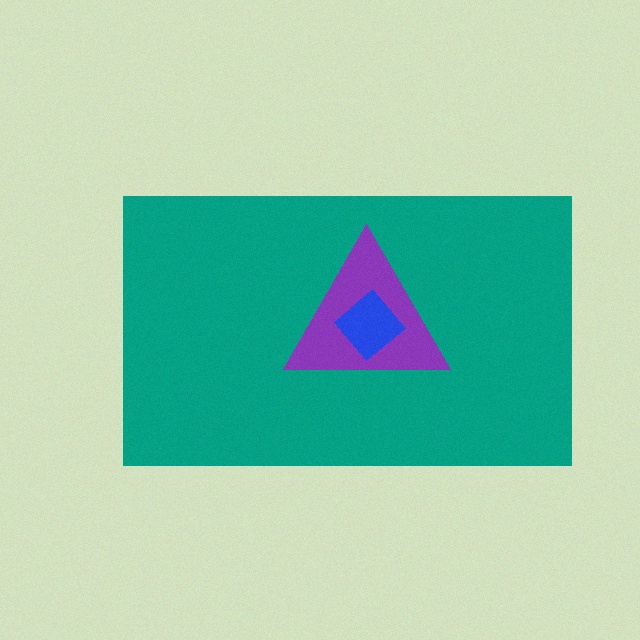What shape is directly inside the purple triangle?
The blue diamond.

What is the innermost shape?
The blue diamond.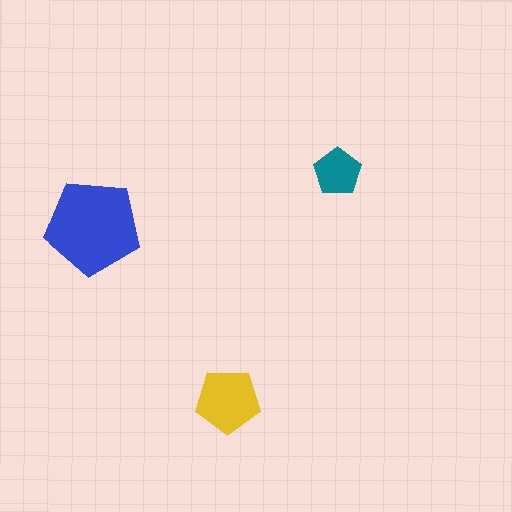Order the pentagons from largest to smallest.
the blue one, the yellow one, the teal one.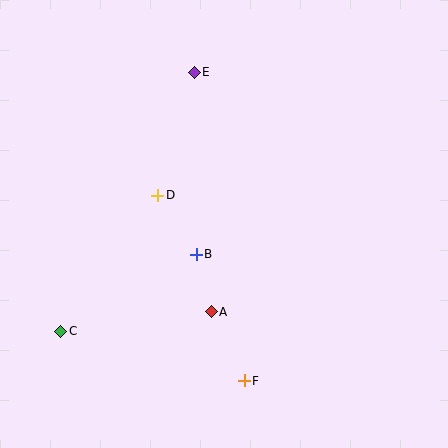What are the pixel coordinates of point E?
Point E is at (194, 72).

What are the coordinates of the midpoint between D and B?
The midpoint between D and B is at (177, 225).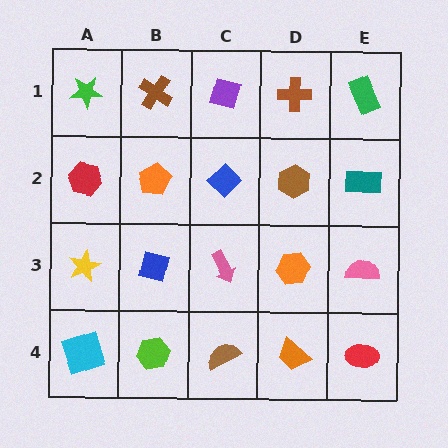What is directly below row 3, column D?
An orange trapezoid.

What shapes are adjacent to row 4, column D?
An orange hexagon (row 3, column D), a brown semicircle (row 4, column C), a red ellipse (row 4, column E).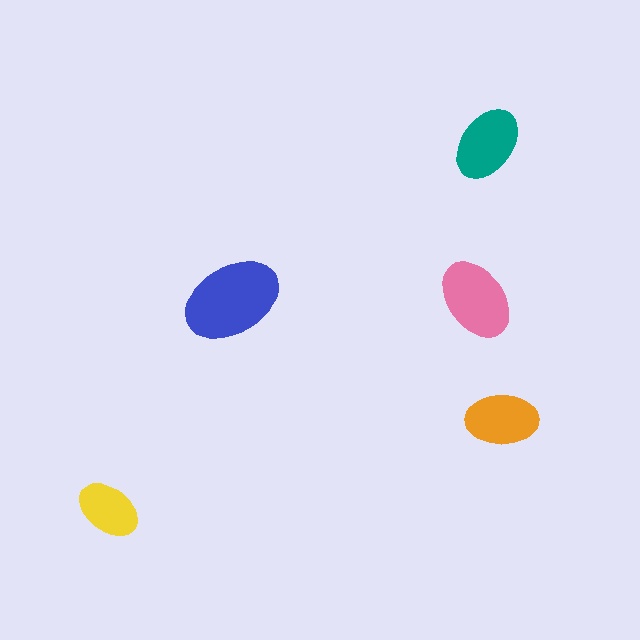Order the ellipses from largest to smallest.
the blue one, the pink one, the teal one, the orange one, the yellow one.